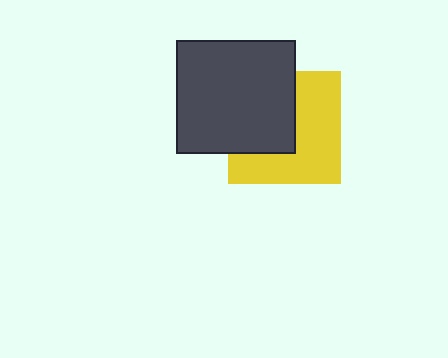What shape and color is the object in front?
The object in front is a dark gray rectangle.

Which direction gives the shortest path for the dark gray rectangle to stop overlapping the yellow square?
Moving toward the upper-left gives the shortest separation.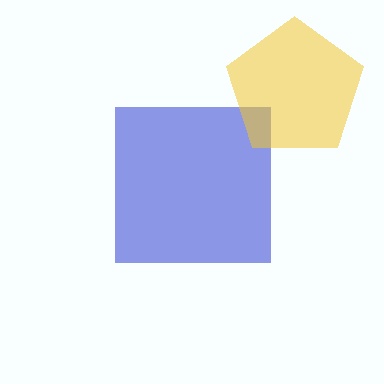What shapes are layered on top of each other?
The layered shapes are: a blue square, a yellow pentagon.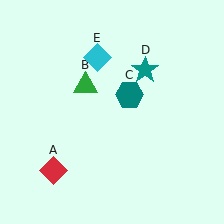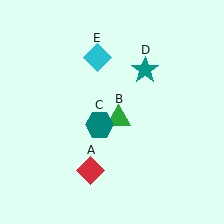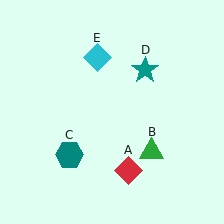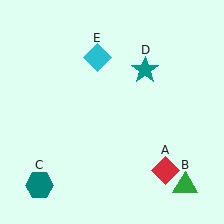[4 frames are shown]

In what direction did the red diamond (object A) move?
The red diamond (object A) moved right.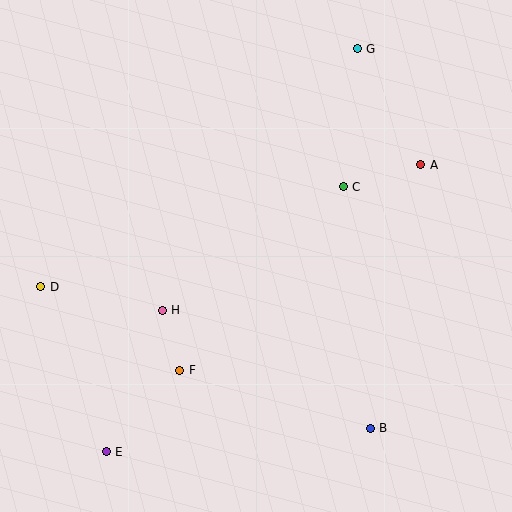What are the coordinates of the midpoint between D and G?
The midpoint between D and G is at (199, 168).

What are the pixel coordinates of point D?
Point D is at (41, 287).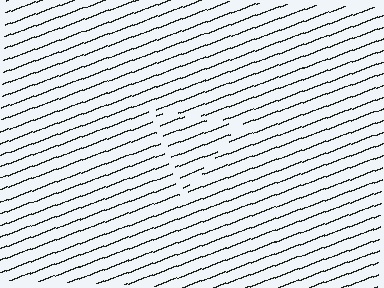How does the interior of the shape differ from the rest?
The interior of the shape contains the same grating, shifted by half a period — the contour is defined by the phase discontinuity where line-ends from the inner and outer gratings abut.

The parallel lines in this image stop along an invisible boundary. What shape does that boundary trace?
An illusory triangle. The interior of the shape contains the same grating, shifted by half a period — the contour is defined by the phase discontinuity where line-ends from the inner and outer gratings abut.